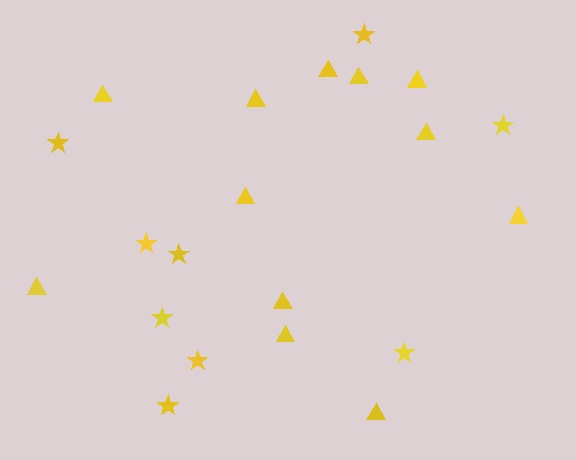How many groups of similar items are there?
There are 2 groups: one group of triangles (12) and one group of stars (9).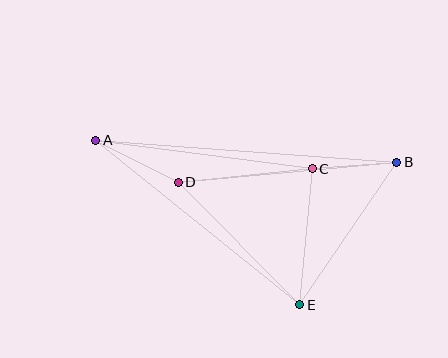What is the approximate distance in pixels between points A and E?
The distance between A and E is approximately 262 pixels.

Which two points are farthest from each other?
Points A and B are farthest from each other.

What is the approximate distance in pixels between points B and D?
The distance between B and D is approximately 220 pixels.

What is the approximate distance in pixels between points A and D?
The distance between A and D is approximately 92 pixels.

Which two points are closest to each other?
Points B and C are closest to each other.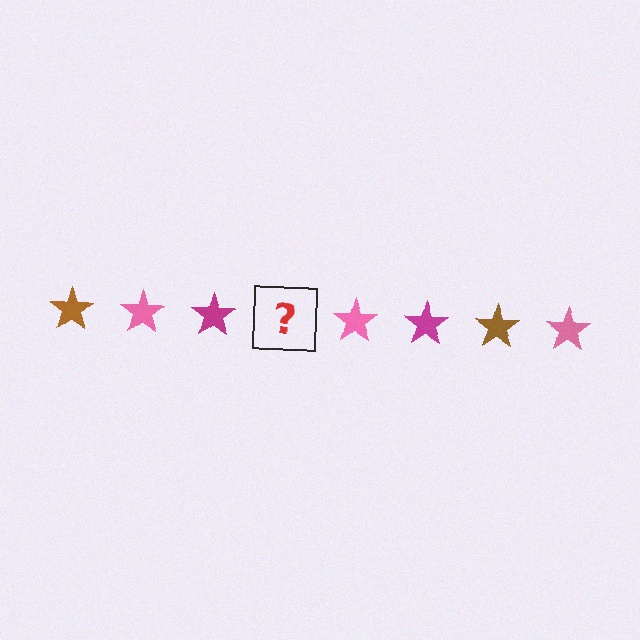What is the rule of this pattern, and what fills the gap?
The rule is that the pattern cycles through brown, pink, magenta stars. The gap should be filled with a brown star.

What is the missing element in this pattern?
The missing element is a brown star.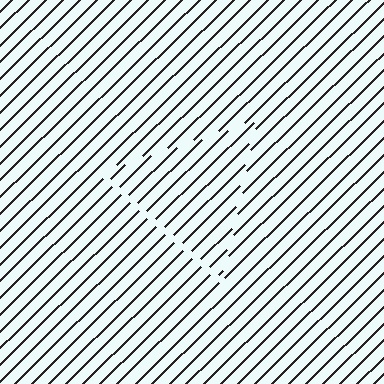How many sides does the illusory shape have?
3 sides — the line-ends trace a triangle.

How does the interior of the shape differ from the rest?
The interior of the shape contains the same grating, shifted by half a period — the contour is defined by the phase discontinuity where line-ends from the inner and outer gratings abut.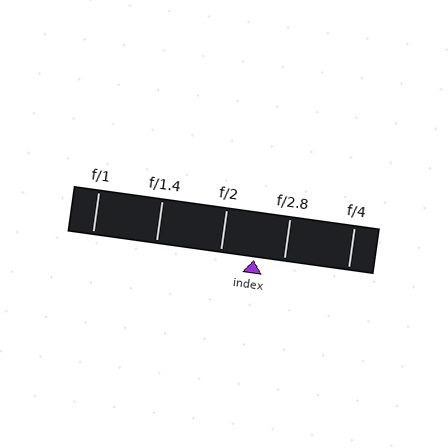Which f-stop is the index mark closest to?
The index mark is closest to f/2.8.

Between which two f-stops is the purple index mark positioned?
The index mark is between f/2 and f/2.8.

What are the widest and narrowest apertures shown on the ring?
The widest aperture shown is f/1 and the narrowest is f/4.